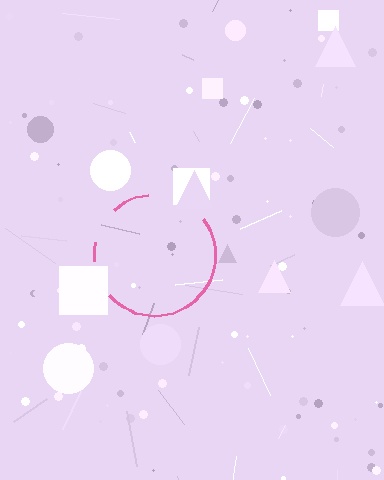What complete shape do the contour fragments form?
The contour fragments form a circle.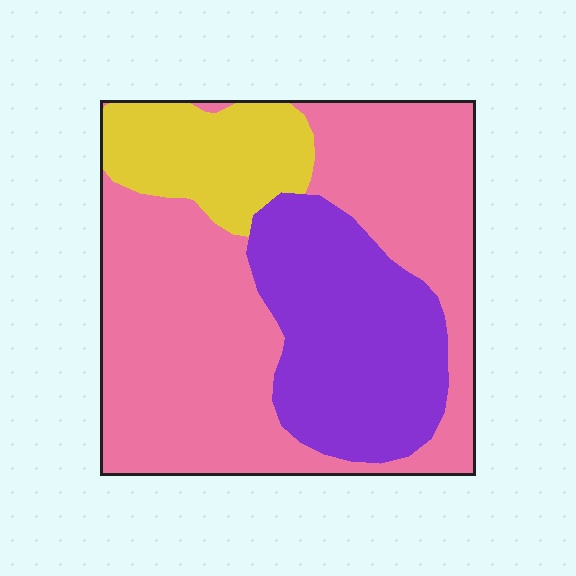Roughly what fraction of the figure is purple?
Purple takes up between a quarter and a half of the figure.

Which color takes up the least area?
Yellow, at roughly 15%.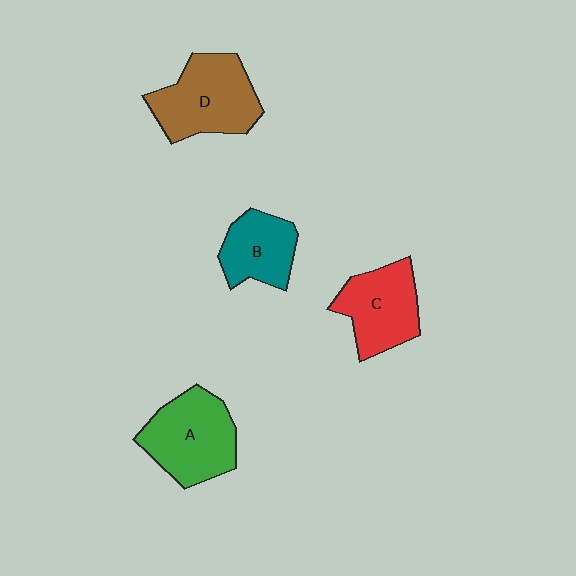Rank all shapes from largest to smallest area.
From largest to smallest: D (brown), A (green), C (red), B (teal).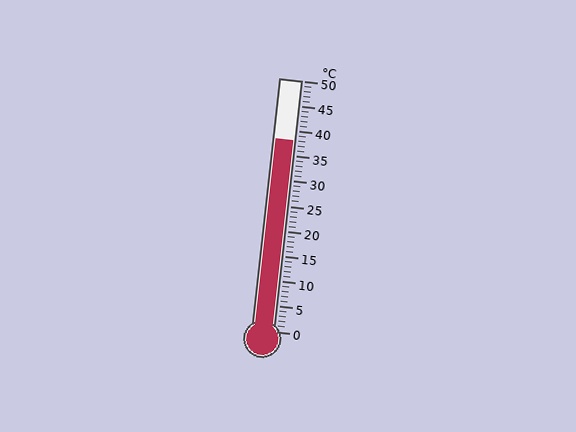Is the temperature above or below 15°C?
The temperature is above 15°C.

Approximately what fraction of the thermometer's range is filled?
The thermometer is filled to approximately 75% of its range.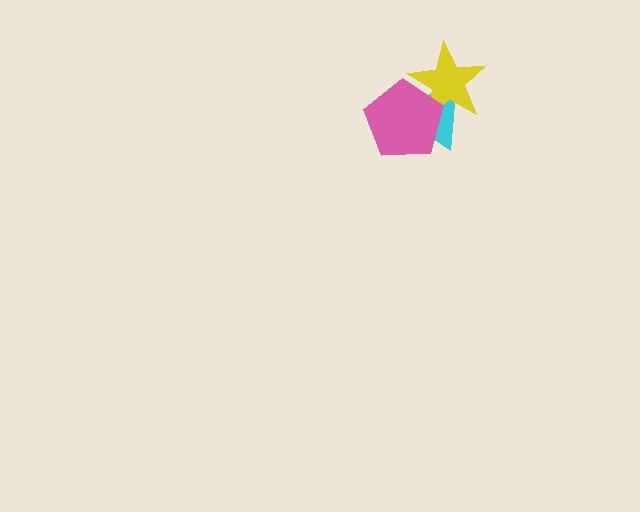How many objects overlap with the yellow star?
2 objects overlap with the yellow star.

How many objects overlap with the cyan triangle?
2 objects overlap with the cyan triangle.